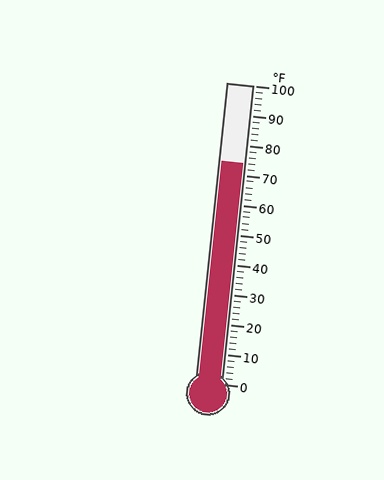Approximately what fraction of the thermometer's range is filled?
The thermometer is filled to approximately 75% of its range.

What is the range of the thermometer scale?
The thermometer scale ranges from 0°F to 100°F.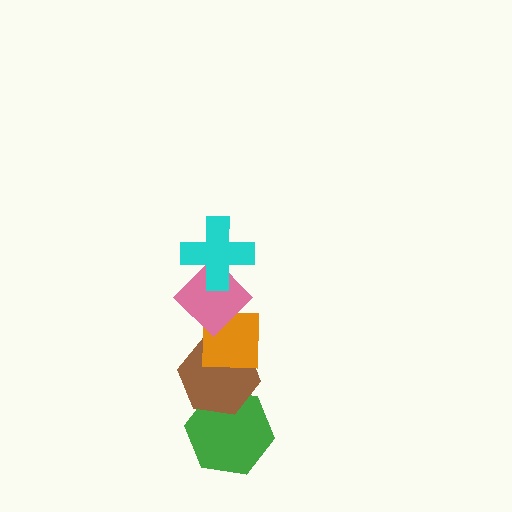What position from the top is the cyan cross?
The cyan cross is 1st from the top.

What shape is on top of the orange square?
The pink diamond is on top of the orange square.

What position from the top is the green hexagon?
The green hexagon is 5th from the top.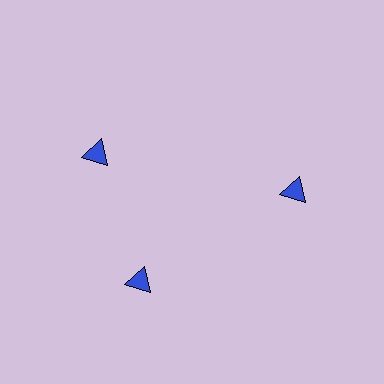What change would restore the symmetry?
The symmetry would be restored by rotating it back into even spacing with its neighbors so that all 3 triangles sit at equal angles and equal distance from the center.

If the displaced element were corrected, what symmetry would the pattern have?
It would have 3-fold rotational symmetry — the pattern would map onto itself every 120 degrees.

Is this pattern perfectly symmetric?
No. The 3 blue triangles are arranged in a ring, but one element near the 11 o'clock position is rotated out of alignment along the ring, breaking the 3-fold rotational symmetry.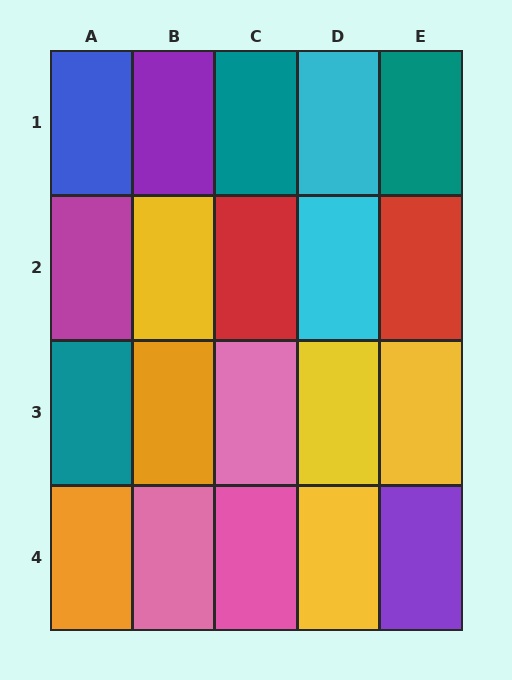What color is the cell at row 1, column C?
Teal.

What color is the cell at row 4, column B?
Pink.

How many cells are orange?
2 cells are orange.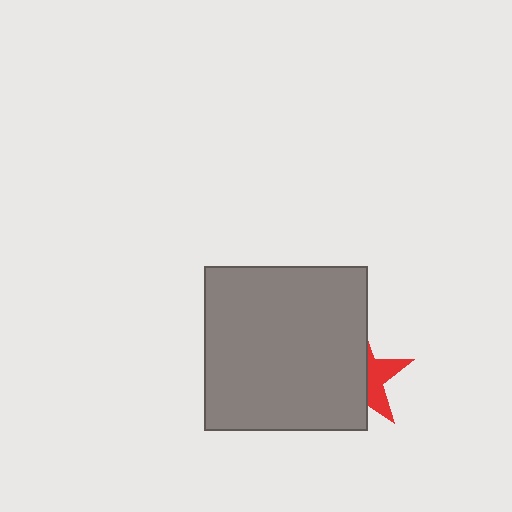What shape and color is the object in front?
The object in front is a gray square.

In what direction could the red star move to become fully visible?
The red star could move right. That would shift it out from behind the gray square entirely.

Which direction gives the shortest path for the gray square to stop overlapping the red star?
Moving left gives the shortest separation.